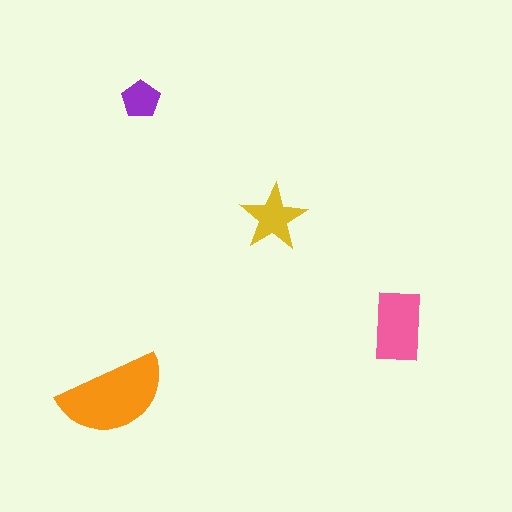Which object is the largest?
The orange semicircle.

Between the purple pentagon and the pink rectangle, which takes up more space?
The pink rectangle.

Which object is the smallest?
The purple pentagon.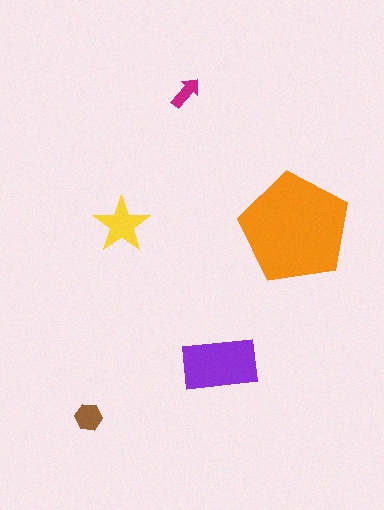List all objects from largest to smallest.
The orange pentagon, the purple rectangle, the yellow star, the brown hexagon, the magenta arrow.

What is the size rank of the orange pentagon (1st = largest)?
1st.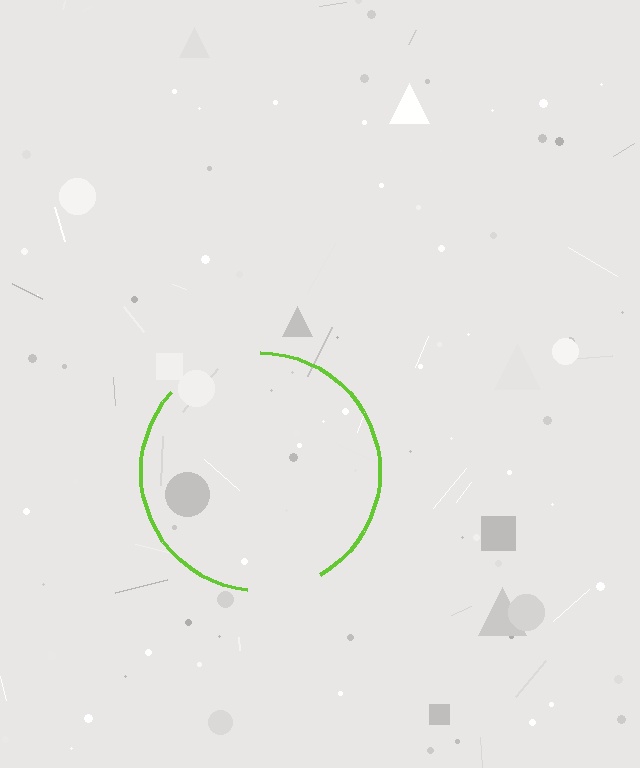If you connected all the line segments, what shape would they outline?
They would outline a circle.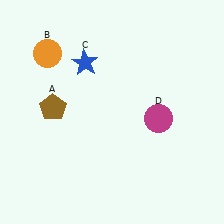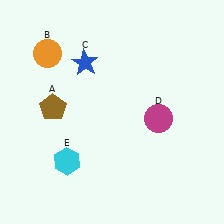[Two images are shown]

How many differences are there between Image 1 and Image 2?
There is 1 difference between the two images.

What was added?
A cyan hexagon (E) was added in Image 2.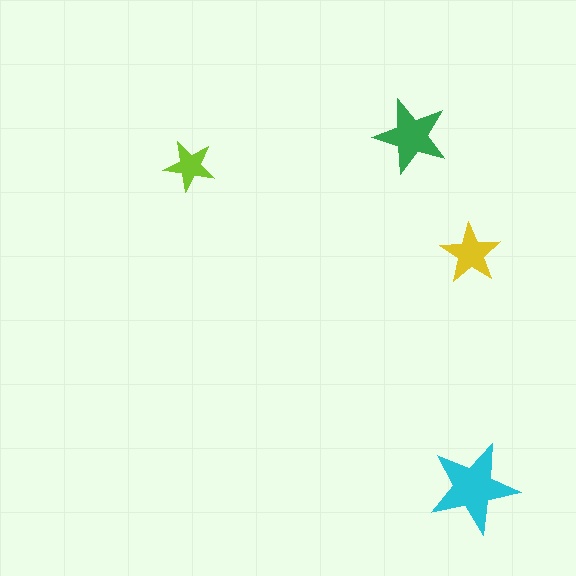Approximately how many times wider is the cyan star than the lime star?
About 2 times wider.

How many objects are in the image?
There are 4 objects in the image.